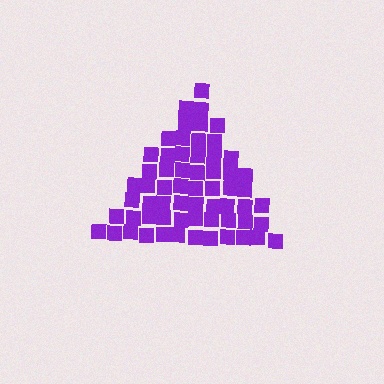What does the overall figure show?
The overall figure shows a triangle.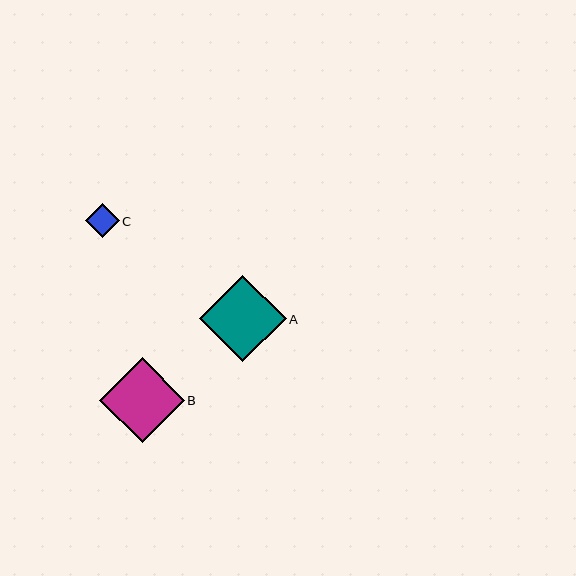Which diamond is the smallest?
Diamond C is the smallest with a size of approximately 34 pixels.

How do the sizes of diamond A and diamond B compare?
Diamond A and diamond B are approximately the same size.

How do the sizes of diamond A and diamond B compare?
Diamond A and diamond B are approximately the same size.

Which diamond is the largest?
Diamond A is the largest with a size of approximately 86 pixels.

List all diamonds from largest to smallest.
From largest to smallest: A, B, C.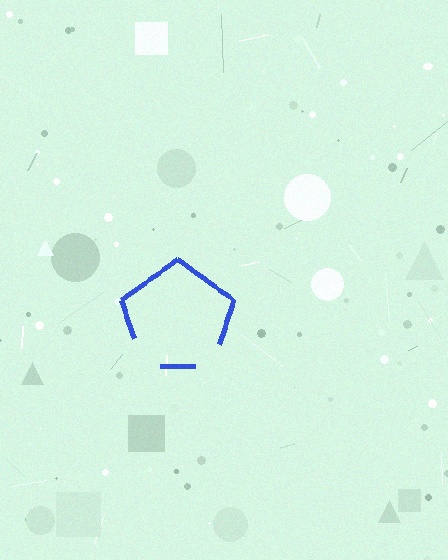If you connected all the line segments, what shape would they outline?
They would outline a pentagon.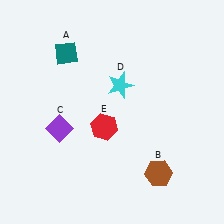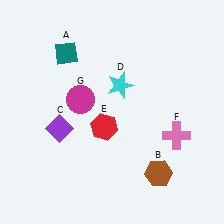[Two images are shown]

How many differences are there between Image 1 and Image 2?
There are 2 differences between the two images.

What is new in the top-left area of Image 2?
A magenta circle (G) was added in the top-left area of Image 2.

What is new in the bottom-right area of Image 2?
A pink cross (F) was added in the bottom-right area of Image 2.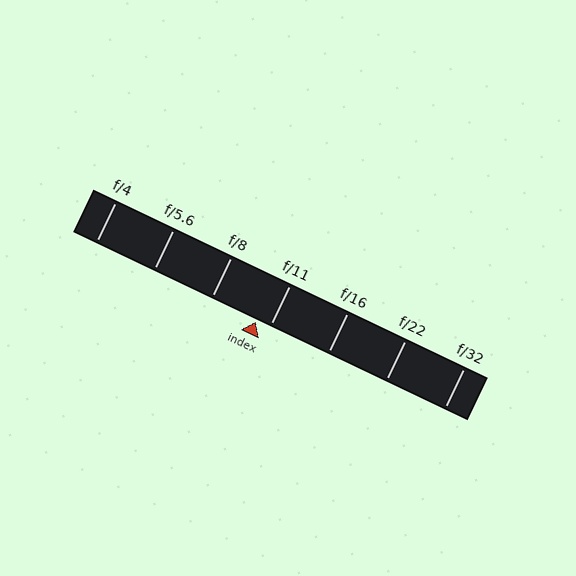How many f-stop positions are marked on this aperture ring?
There are 7 f-stop positions marked.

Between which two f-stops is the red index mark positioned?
The index mark is between f/8 and f/11.